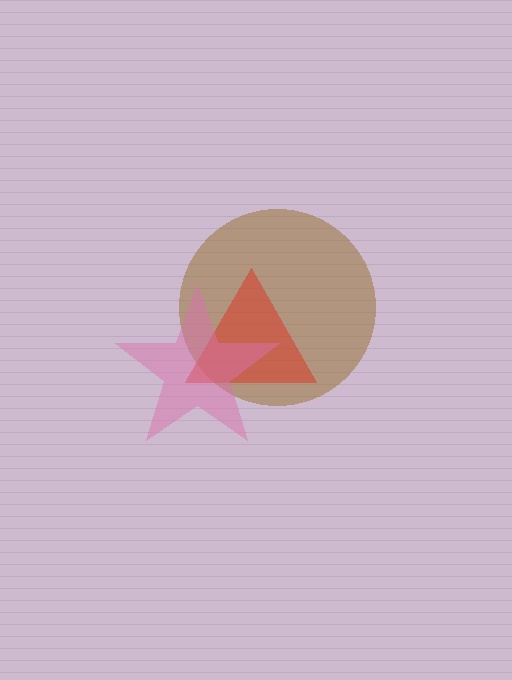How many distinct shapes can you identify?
There are 3 distinct shapes: a brown circle, a red triangle, a pink star.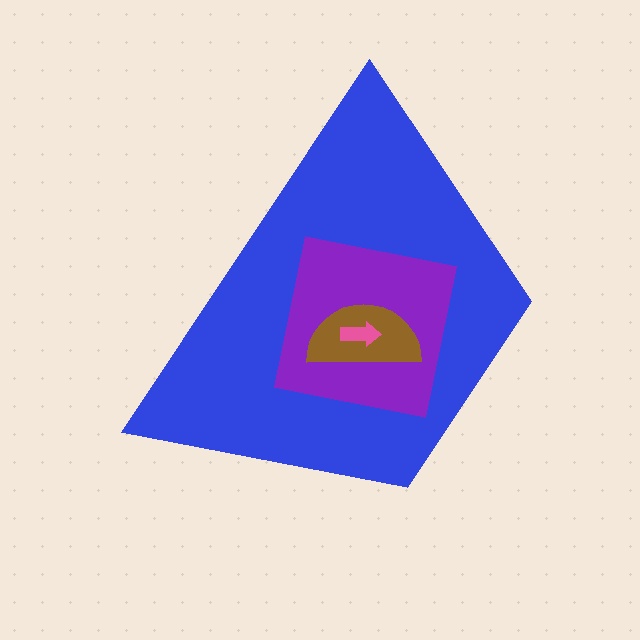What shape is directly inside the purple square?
The brown semicircle.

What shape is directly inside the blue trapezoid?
The purple square.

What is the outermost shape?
The blue trapezoid.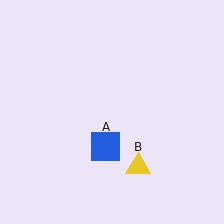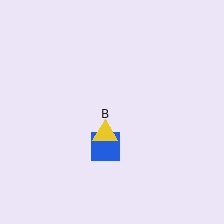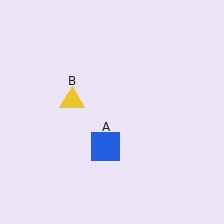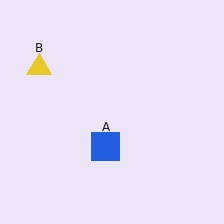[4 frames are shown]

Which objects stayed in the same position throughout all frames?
Blue square (object A) remained stationary.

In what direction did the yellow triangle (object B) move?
The yellow triangle (object B) moved up and to the left.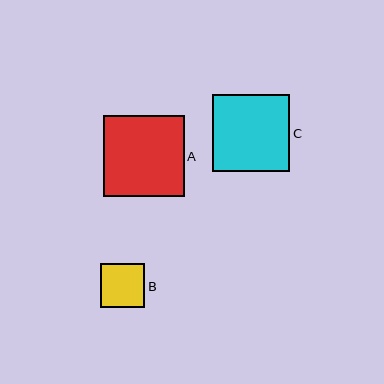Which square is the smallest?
Square B is the smallest with a size of approximately 45 pixels.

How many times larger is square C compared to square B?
Square C is approximately 1.7 times the size of square B.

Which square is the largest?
Square A is the largest with a size of approximately 81 pixels.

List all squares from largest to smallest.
From largest to smallest: A, C, B.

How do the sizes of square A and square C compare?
Square A and square C are approximately the same size.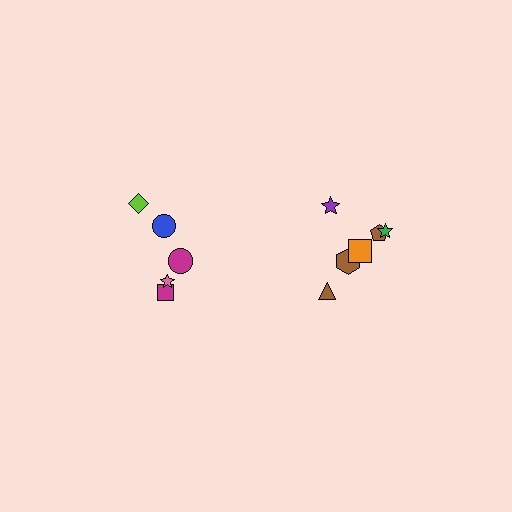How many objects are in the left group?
There are 5 objects.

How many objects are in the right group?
There are 7 objects.